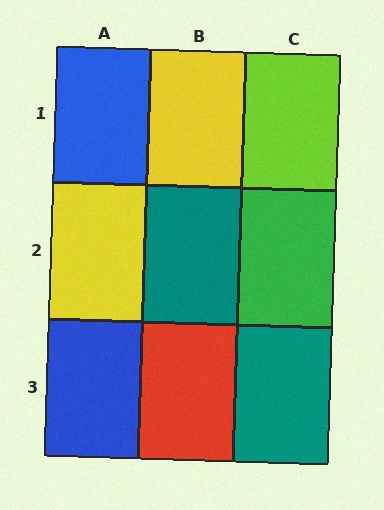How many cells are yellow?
2 cells are yellow.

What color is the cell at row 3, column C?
Teal.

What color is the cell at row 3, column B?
Red.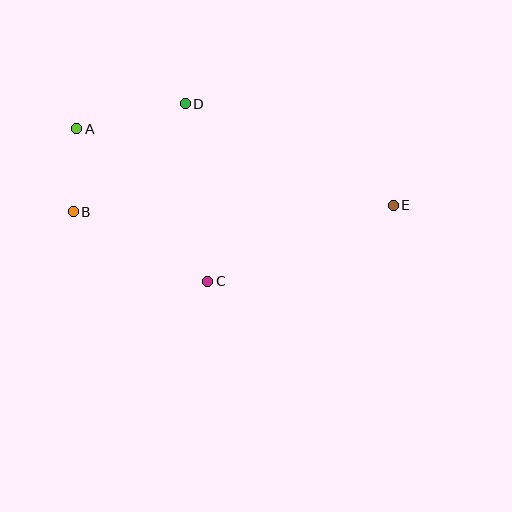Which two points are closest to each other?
Points A and B are closest to each other.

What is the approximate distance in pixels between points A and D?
The distance between A and D is approximately 111 pixels.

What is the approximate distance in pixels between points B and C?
The distance between B and C is approximately 152 pixels.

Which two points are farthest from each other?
Points A and E are farthest from each other.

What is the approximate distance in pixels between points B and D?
The distance between B and D is approximately 156 pixels.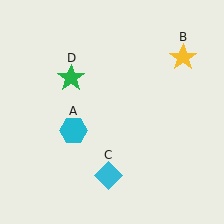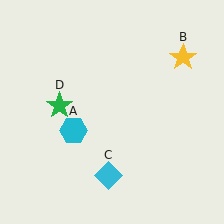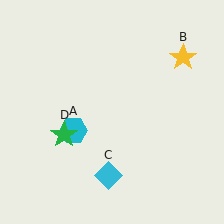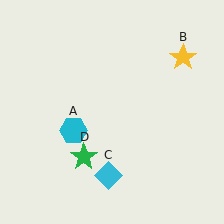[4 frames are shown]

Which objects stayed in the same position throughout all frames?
Cyan hexagon (object A) and yellow star (object B) and cyan diamond (object C) remained stationary.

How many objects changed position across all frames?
1 object changed position: green star (object D).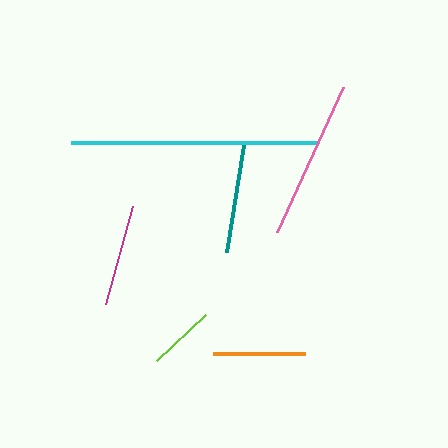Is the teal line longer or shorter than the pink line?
The pink line is longer than the teal line.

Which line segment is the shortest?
The lime line is the shortest at approximately 67 pixels.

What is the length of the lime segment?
The lime segment is approximately 67 pixels long.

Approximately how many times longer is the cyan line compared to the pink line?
The cyan line is approximately 1.5 times the length of the pink line.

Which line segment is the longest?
The cyan line is the longest at approximately 245 pixels.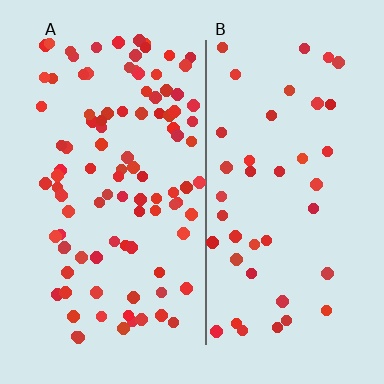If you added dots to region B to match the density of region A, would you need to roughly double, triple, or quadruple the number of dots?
Approximately double.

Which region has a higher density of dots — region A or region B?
A (the left).